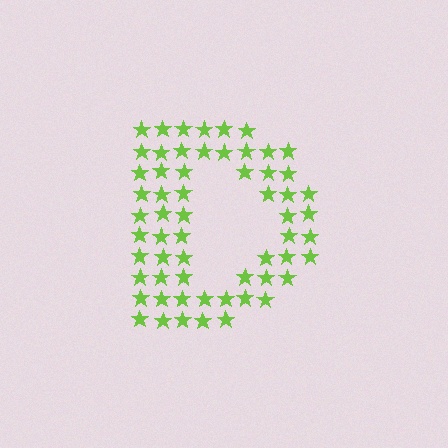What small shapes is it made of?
It is made of small stars.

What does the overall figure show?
The overall figure shows the letter D.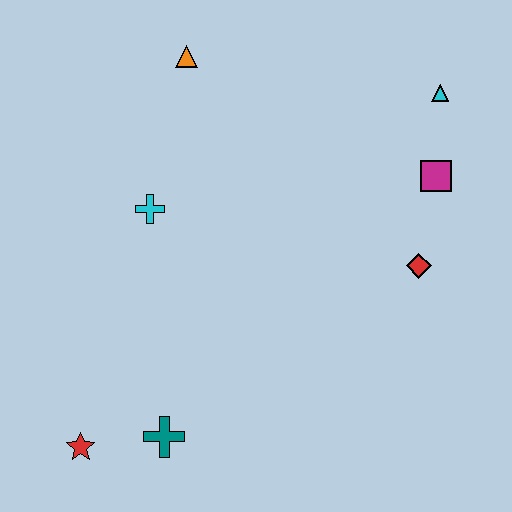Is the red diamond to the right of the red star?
Yes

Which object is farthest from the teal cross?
The cyan triangle is farthest from the teal cross.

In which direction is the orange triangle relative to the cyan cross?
The orange triangle is above the cyan cross.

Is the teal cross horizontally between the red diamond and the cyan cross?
Yes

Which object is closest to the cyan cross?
The orange triangle is closest to the cyan cross.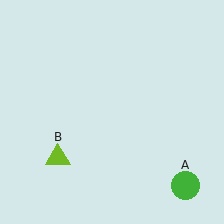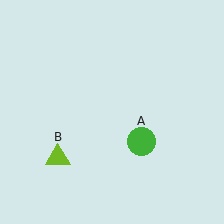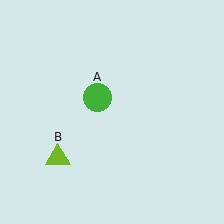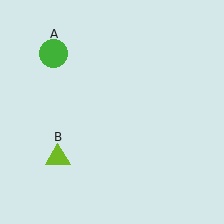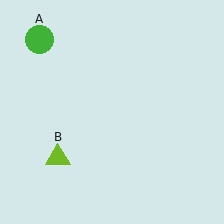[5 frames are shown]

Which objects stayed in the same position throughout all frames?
Lime triangle (object B) remained stationary.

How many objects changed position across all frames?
1 object changed position: green circle (object A).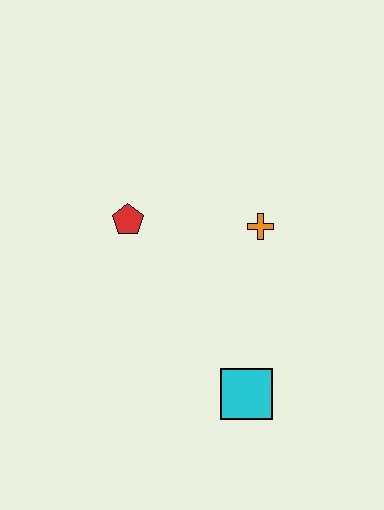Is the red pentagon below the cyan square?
No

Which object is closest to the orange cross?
The red pentagon is closest to the orange cross.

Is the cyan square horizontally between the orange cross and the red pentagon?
Yes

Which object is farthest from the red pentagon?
The cyan square is farthest from the red pentagon.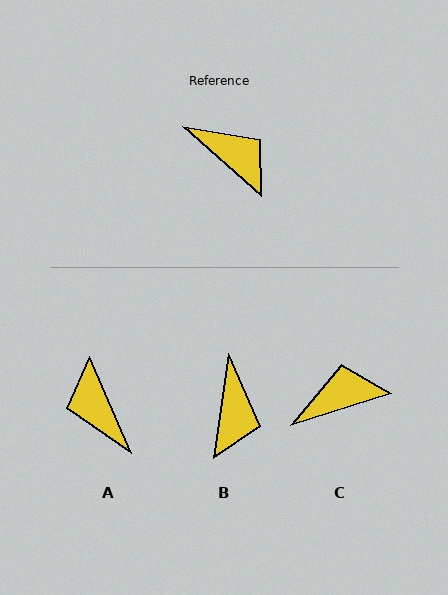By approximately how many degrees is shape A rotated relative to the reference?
Approximately 155 degrees counter-clockwise.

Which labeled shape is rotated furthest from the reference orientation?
A, about 155 degrees away.